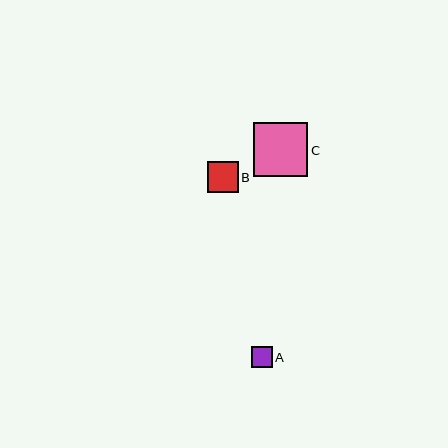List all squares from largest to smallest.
From largest to smallest: C, B, A.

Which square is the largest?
Square C is the largest with a size of approximately 54 pixels.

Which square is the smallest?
Square A is the smallest with a size of approximately 20 pixels.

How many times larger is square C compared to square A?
Square C is approximately 2.7 times the size of square A.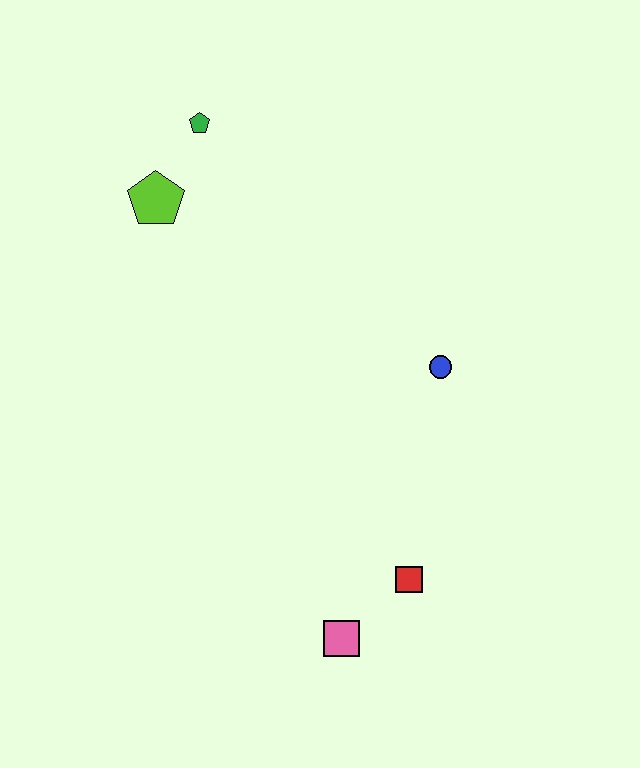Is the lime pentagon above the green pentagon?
No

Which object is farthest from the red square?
The green pentagon is farthest from the red square.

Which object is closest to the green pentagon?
The lime pentagon is closest to the green pentagon.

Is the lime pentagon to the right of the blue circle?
No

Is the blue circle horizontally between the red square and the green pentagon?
No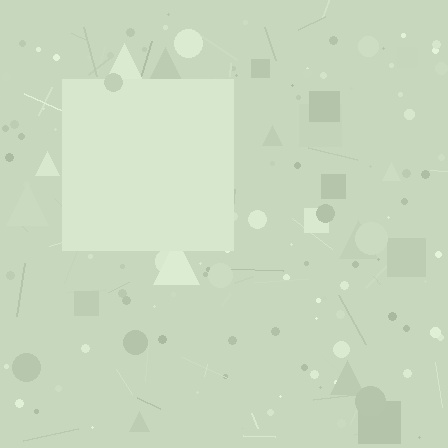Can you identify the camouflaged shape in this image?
The camouflaged shape is a square.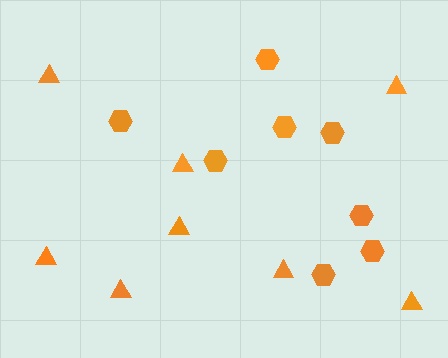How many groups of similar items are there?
There are 2 groups: one group of triangles (8) and one group of hexagons (8).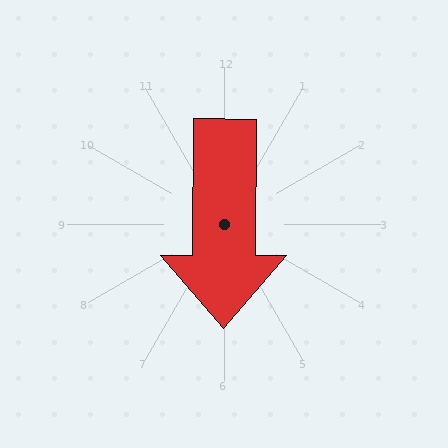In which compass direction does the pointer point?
South.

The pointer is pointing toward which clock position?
Roughly 6 o'clock.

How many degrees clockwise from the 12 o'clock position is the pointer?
Approximately 180 degrees.